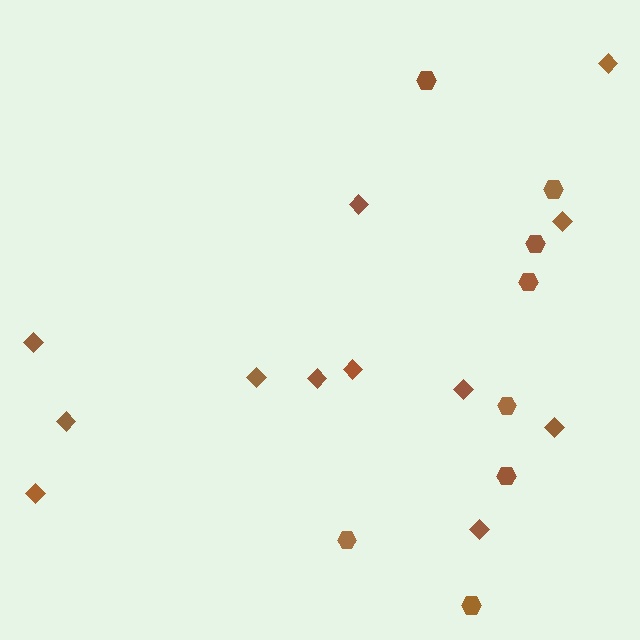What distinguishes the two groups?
There are 2 groups: one group of hexagons (8) and one group of diamonds (12).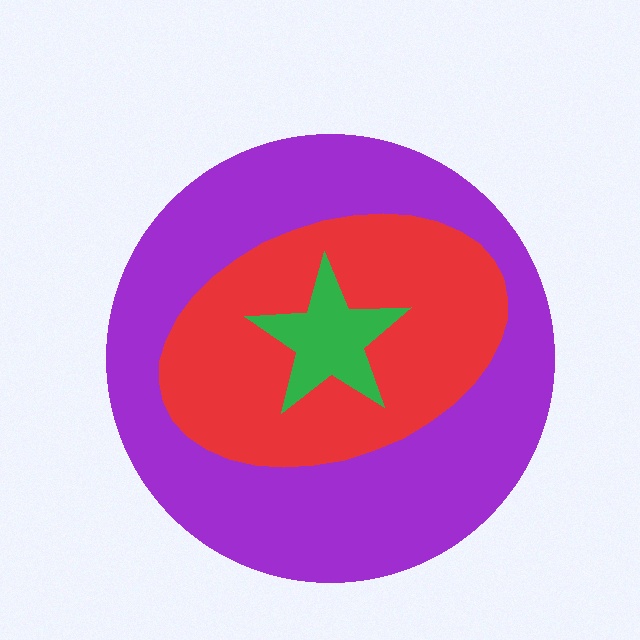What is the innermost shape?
The green star.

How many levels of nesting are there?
3.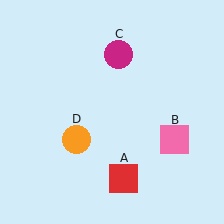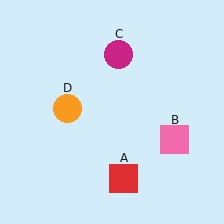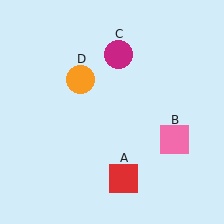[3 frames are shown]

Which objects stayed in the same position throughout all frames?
Red square (object A) and pink square (object B) and magenta circle (object C) remained stationary.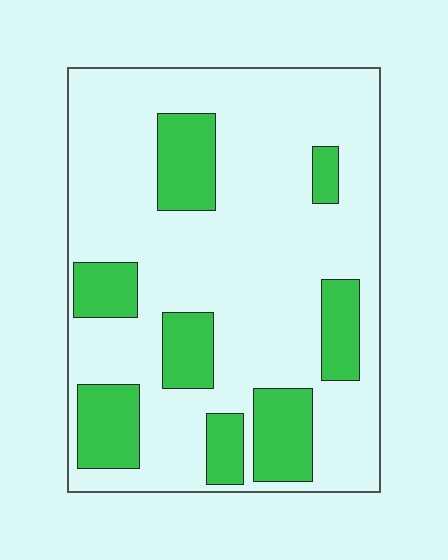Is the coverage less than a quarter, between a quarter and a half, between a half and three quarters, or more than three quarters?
Less than a quarter.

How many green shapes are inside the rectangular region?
8.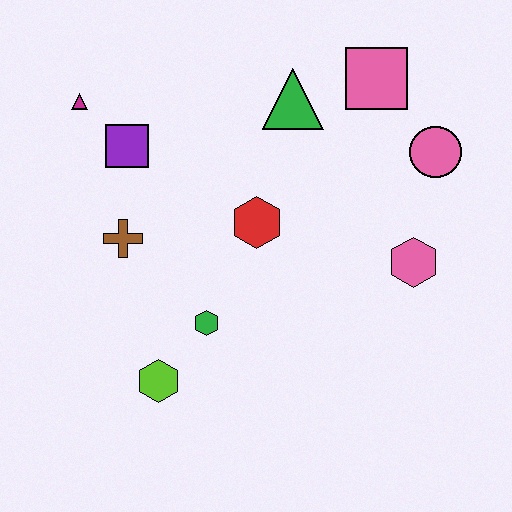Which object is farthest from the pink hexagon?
The magenta triangle is farthest from the pink hexagon.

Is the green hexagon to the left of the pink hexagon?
Yes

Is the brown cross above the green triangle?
No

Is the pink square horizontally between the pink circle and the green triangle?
Yes